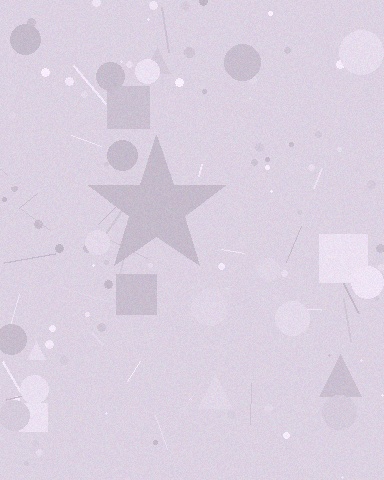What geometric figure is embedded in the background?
A star is embedded in the background.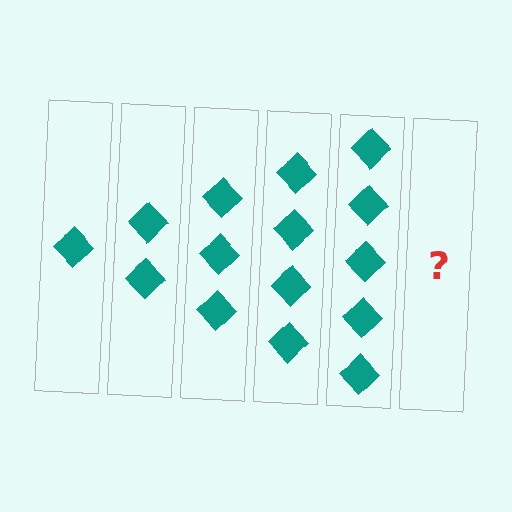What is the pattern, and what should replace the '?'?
The pattern is that each step adds one more diamond. The '?' should be 6 diamonds.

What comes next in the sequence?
The next element should be 6 diamonds.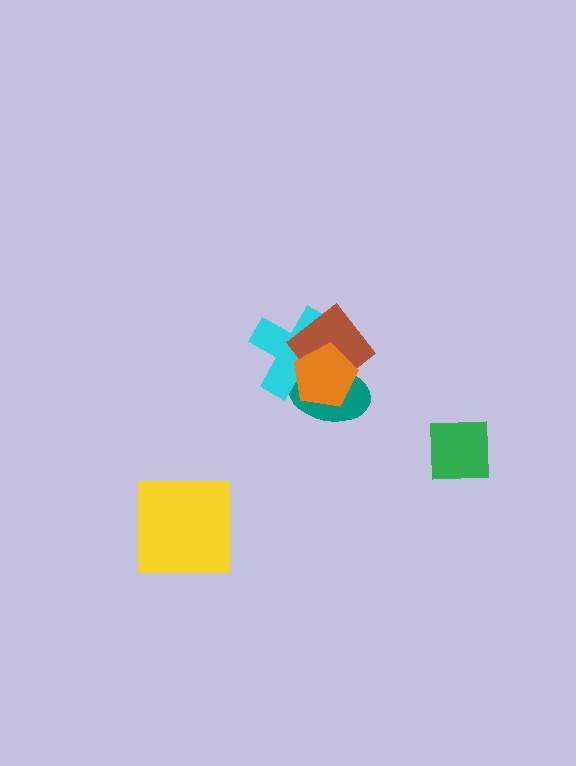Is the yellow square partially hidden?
No, no other shape covers it.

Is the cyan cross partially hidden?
Yes, it is partially covered by another shape.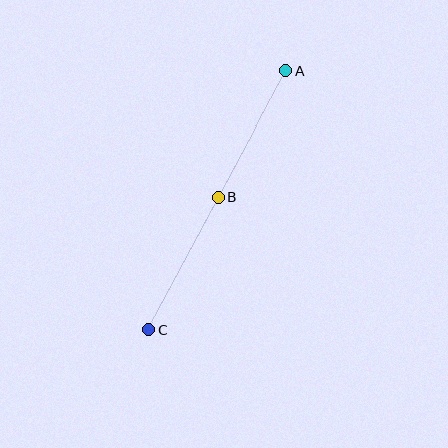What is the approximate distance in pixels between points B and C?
The distance between B and C is approximately 150 pixels.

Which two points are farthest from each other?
Points A and C are farthest from each other.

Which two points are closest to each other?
Points A and B are closest to each other.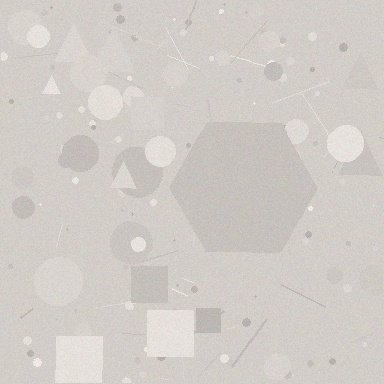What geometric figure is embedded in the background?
A hexagon is embedded in the background.